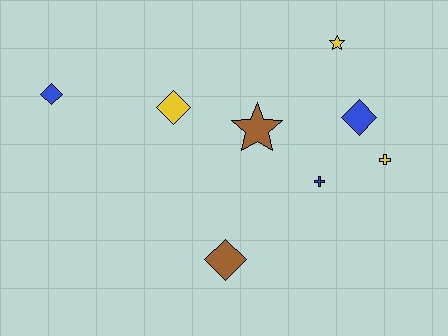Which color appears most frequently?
Yellow, with 3 objects.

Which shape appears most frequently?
Diamond, with 4 objects.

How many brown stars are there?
There is 1 brown star.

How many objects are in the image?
There are 8 objects.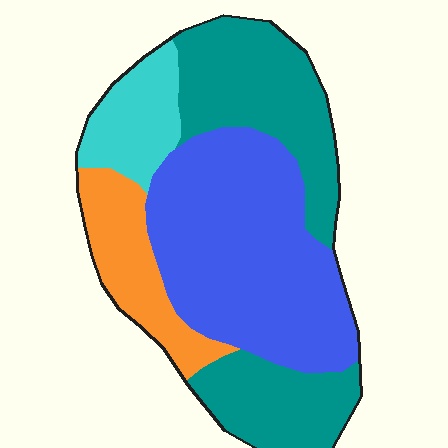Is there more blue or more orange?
Blue.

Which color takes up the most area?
Blue, at roughly 40%.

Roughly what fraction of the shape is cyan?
Cyan covers roughly 10% of the shape.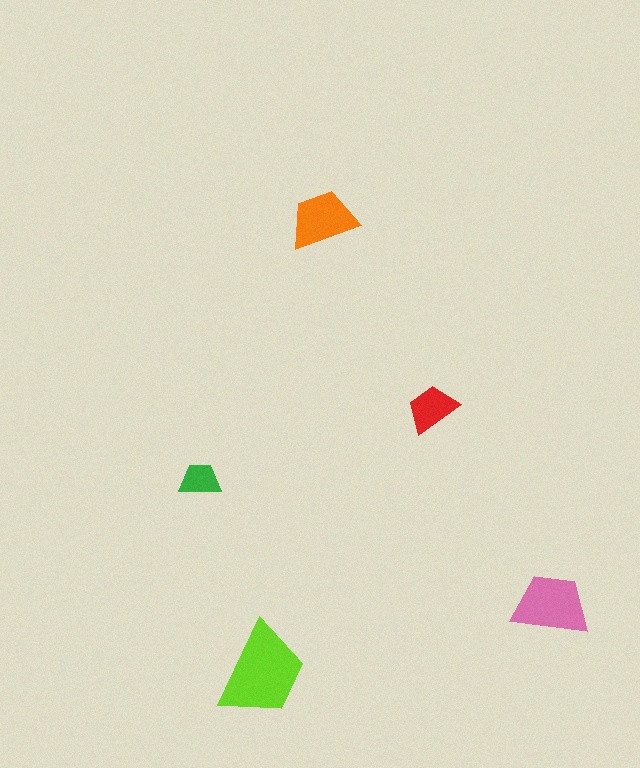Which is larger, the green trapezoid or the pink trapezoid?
The pink one.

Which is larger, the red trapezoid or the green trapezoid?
The red one.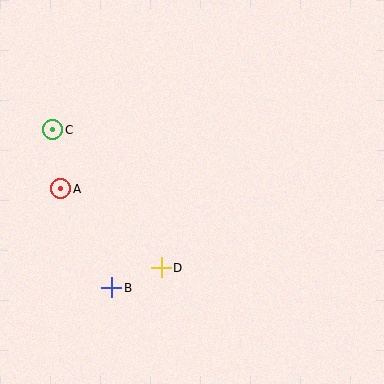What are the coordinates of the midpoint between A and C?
The midpoint between A and C is at (57, 159).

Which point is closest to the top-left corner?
Point C is closest to the top-left corner.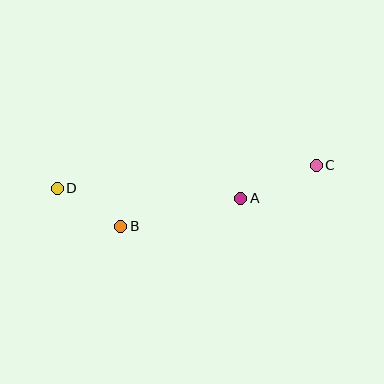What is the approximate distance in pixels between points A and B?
The distance between A and B is approximately 124 pixels.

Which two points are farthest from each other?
Points C and D are farthest from each other.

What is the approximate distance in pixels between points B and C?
The distance between B and C is approximately 205 pixels.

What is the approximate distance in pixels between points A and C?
The distance between A and C is approximately 82 pixels.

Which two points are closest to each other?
Points B and D are closest to each other.